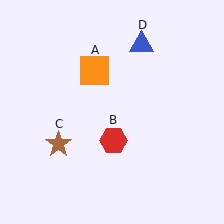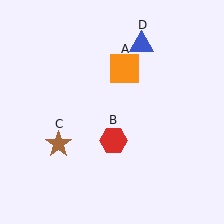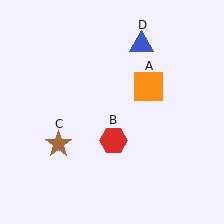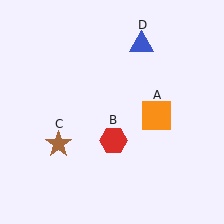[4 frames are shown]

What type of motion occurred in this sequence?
The orange square (object A) rotated clockwise around the center of the scene.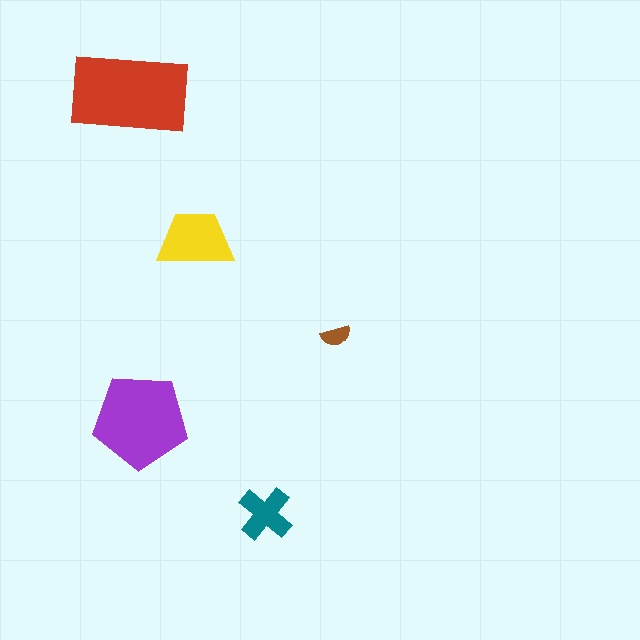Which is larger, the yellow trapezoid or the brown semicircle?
The yellow trapezoid.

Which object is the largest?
The red rectangle.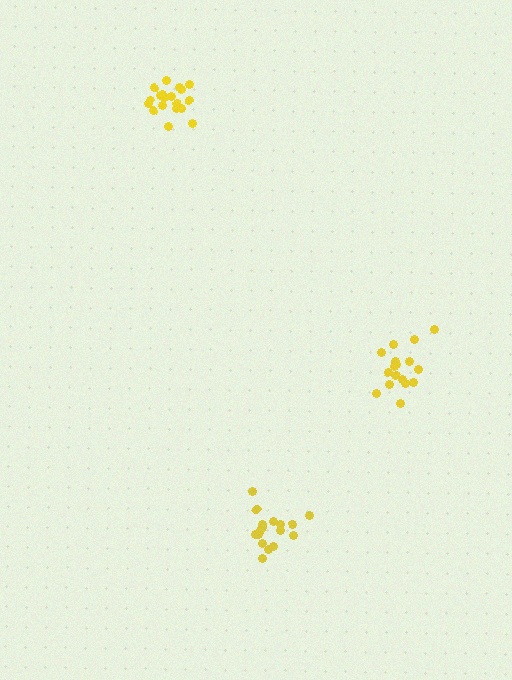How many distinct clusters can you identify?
There are 3 distinct clusters.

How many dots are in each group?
Group 1: 17 dots, Group 2: 19 dots, Group 3: 17 dots (53 total).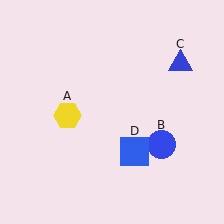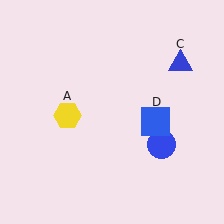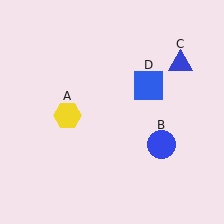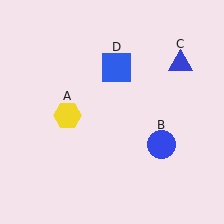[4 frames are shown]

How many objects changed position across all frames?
1 object changed position: blue square (object D).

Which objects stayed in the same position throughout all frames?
Yellow hexagon (object A) and blue circle (object B) and blue triangle (object C) remained stationary.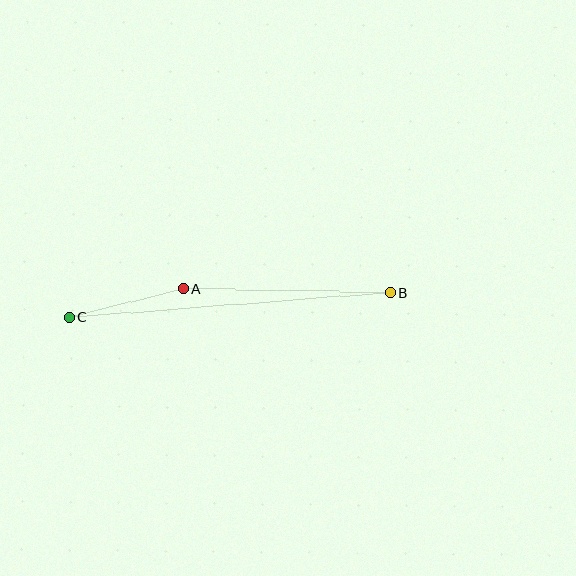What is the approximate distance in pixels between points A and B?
The distance between A and B is approximately 207 pixels.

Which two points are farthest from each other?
Points B and C are farthest from each other.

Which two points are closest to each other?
Points A and C are closest to each other.